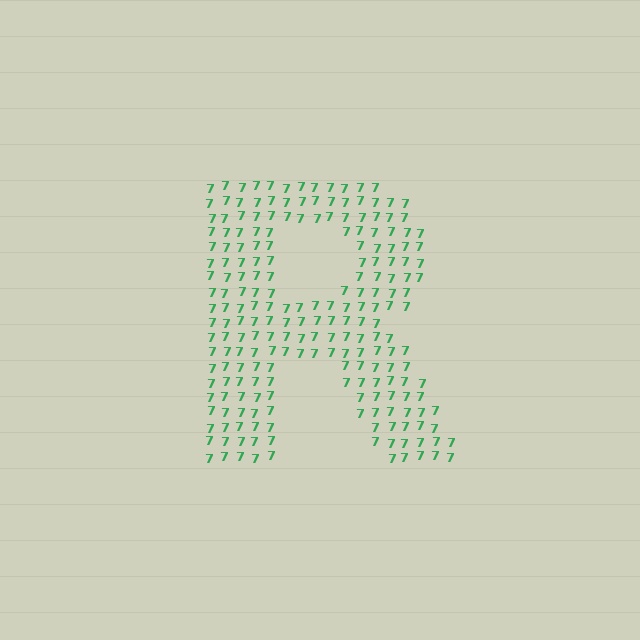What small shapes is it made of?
It is made of small digit 7's.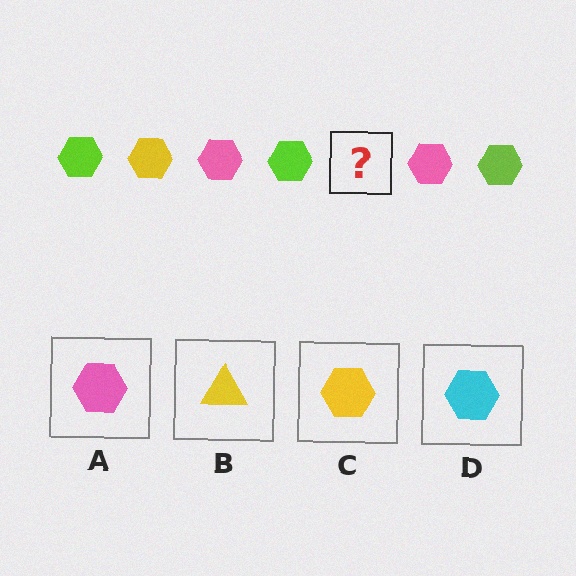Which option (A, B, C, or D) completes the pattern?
C.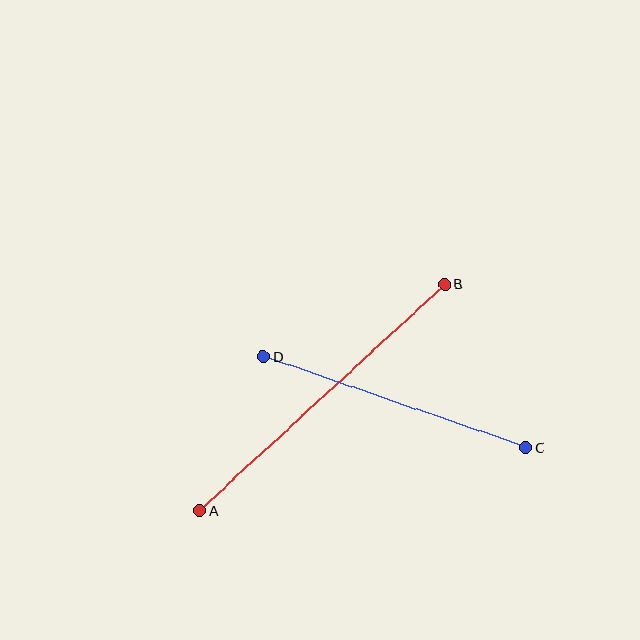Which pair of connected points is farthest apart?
Points A and B are farthest apart.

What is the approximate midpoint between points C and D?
The midpoint is at approximately (395, 402) pixels.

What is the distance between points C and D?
The distance is approximately 278 pixels.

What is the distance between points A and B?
The distance is approximately 333 pixels.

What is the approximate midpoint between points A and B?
The midpoint is at approximately (322, 398) pixels.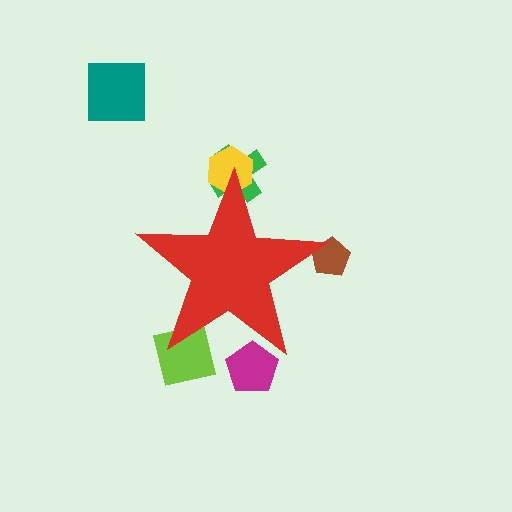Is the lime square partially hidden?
Yes, the lime square is partially hidden behind the red star.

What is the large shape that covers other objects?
A red star.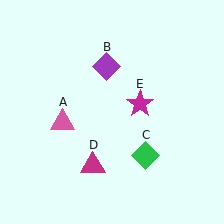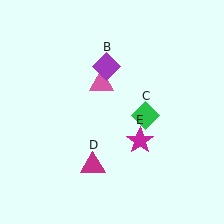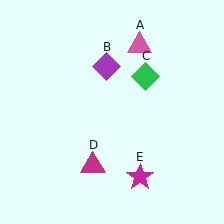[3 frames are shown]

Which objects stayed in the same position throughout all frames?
Purple diamond (object B) and magenta triangle (object D) remained stationary.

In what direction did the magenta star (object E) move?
The magenta star (object E) moved down.